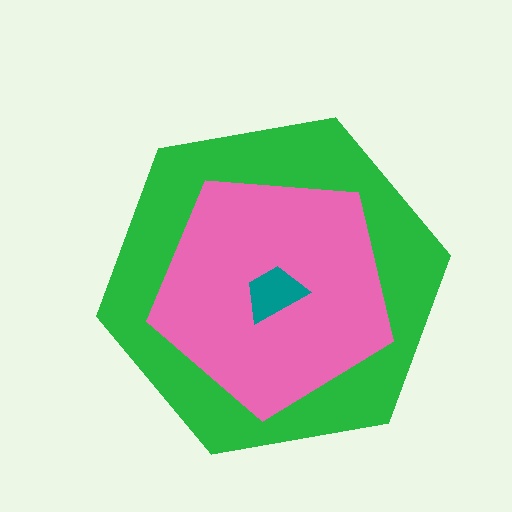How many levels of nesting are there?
3.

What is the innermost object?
The teal trapezoid.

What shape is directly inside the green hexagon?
The pink pentagon.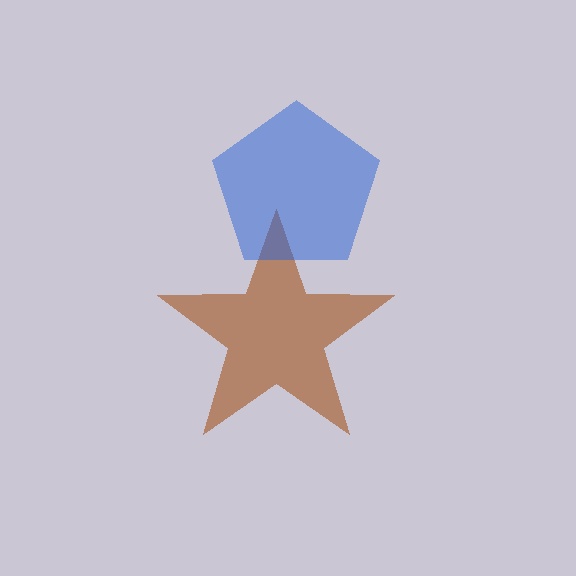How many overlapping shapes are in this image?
There are 2 overlapping shapes in the image.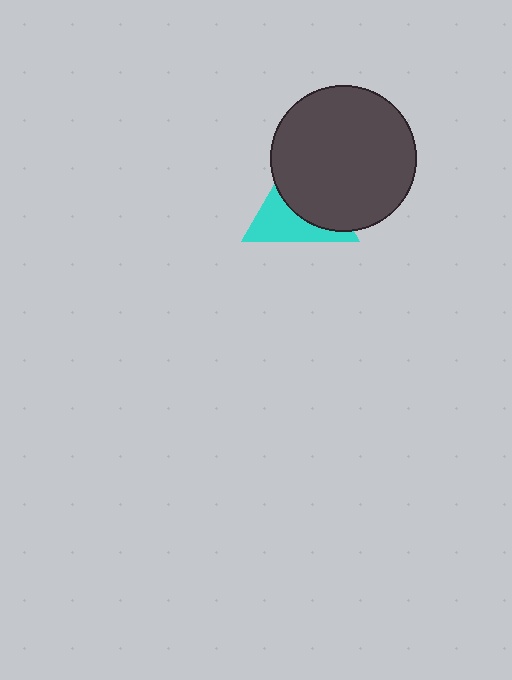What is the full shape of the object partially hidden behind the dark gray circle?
The partially hidden object is a cyan triangle.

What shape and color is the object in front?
The object in front is a dark gray circle.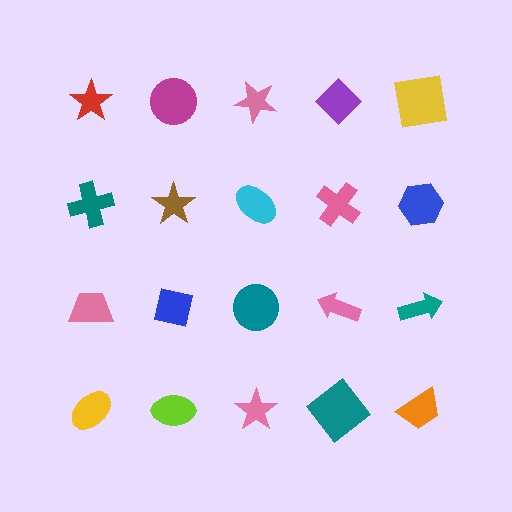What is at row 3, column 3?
A teal circle.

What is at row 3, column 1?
A pink trapezoid.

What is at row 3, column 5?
A teal arrow.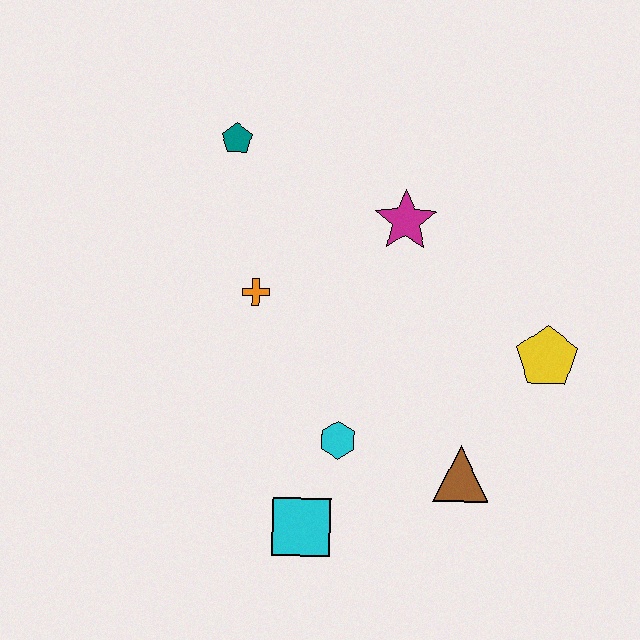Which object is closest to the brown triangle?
The cyan hexagon is closest to the brown triangle.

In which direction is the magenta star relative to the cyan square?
The magenta star is above the cyan square.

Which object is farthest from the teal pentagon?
The brown triangle is farthest from the teal pentagon.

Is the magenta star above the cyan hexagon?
Yes